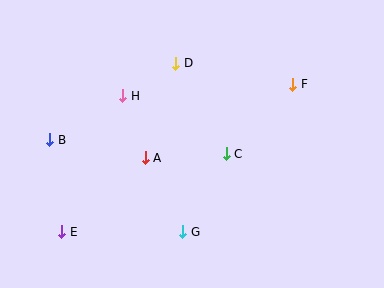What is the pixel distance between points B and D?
The distance between B and D is 148 pixels.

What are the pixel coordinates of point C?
Point C is at (226, 154).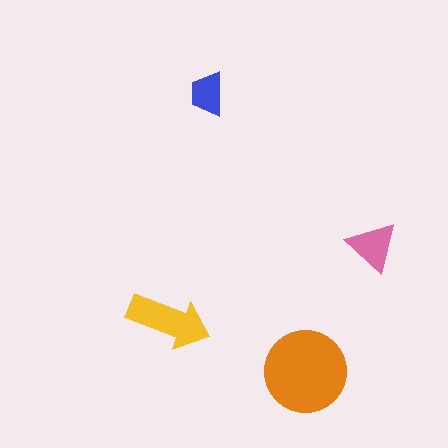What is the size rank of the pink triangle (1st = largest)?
3rd.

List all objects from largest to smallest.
The orange circle, the yellow arrow, the pink triangle, the blue trapezoid.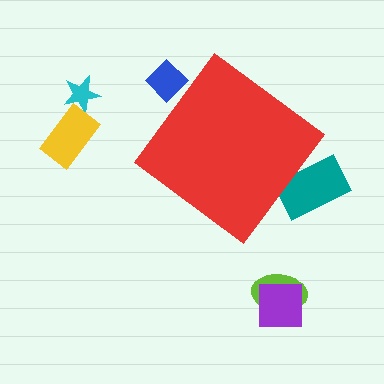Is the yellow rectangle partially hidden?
No, the yellow rectangle is fully visible.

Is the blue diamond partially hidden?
Yes, the blue diamond is partially hidden behind the red diamond.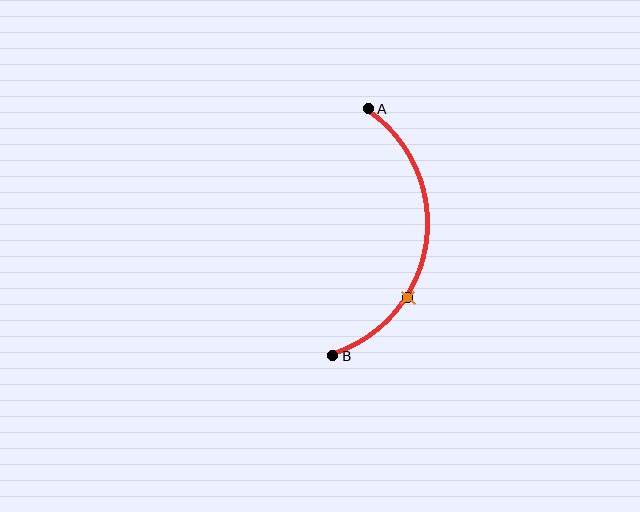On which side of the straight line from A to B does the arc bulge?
The arc bulges to the right of the straight line connecting A and B.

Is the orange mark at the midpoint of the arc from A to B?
No. The orange mark lies on the arc but is closer to endpoint B. The arc midpoint would be at the point on the curve equidistant along the arc from both A and B.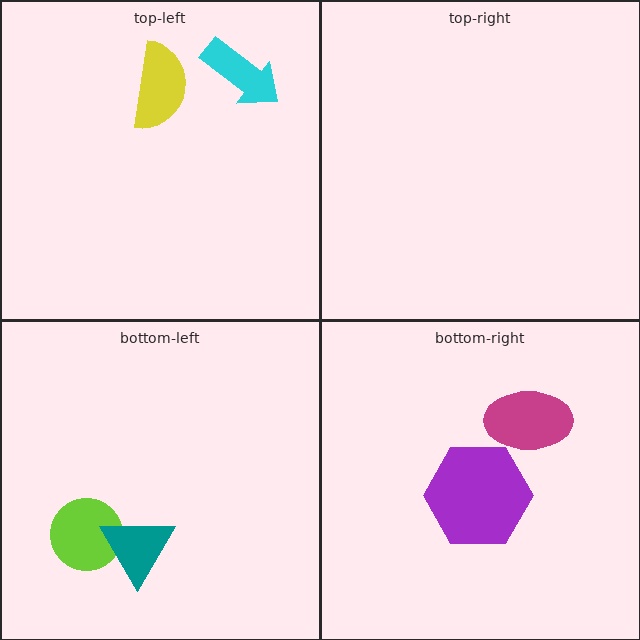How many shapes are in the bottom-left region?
2.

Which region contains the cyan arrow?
The top-left region.